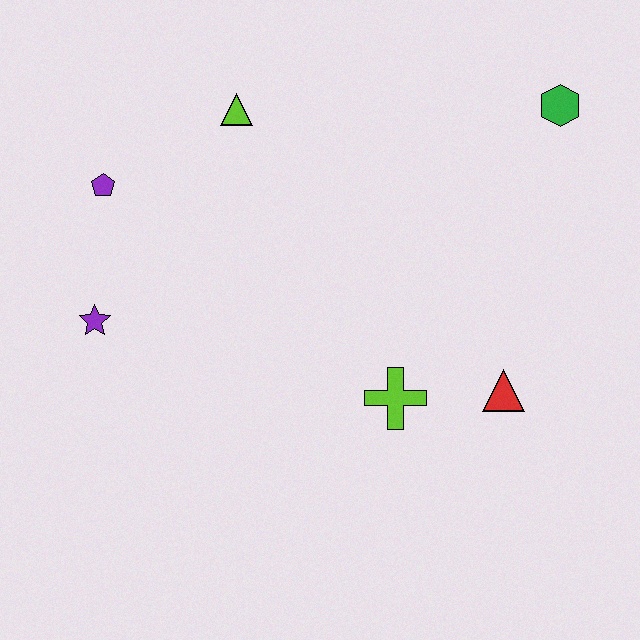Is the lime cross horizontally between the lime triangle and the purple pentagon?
No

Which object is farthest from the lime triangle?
The red triangle is farthest from the lime triangle.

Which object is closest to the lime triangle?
The purple pentagon is closest to the lime triangle.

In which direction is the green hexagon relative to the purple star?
The green hexagon is to the right of the purple star.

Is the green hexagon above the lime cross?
Yes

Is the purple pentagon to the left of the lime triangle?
Yes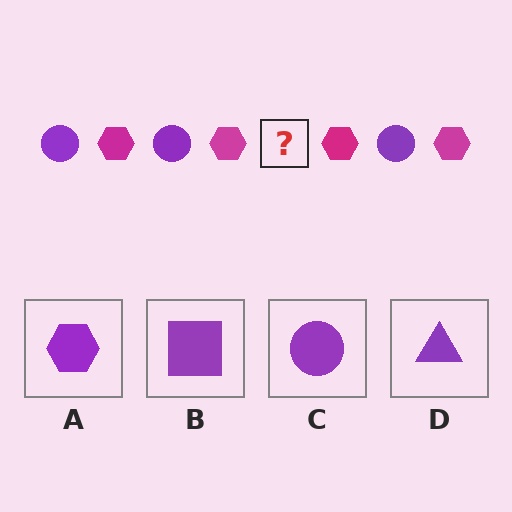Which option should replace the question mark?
Option C.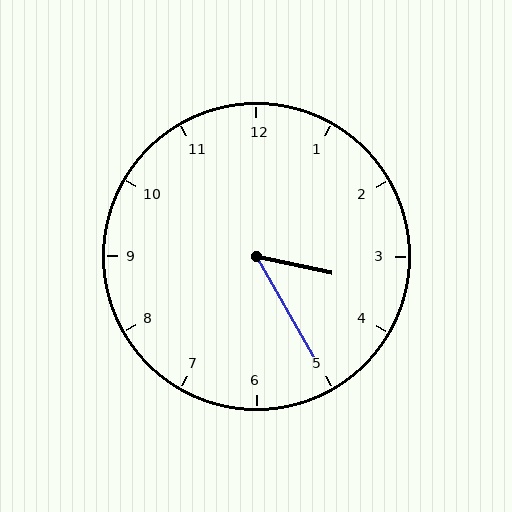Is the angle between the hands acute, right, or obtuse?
It is acute.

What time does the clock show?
3:25.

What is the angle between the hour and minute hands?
Approximately 48 degrees.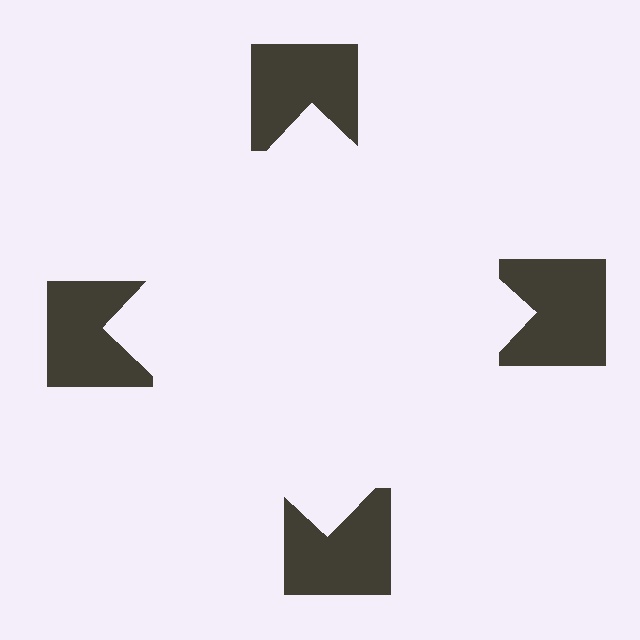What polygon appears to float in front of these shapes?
An illusory square — its edges are inferred from the aligned wedge cuts in the notched squares, not physically drawn.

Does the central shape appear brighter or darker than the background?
It typically appears slightly brighter than the background, even though no actual brightness change is drawn.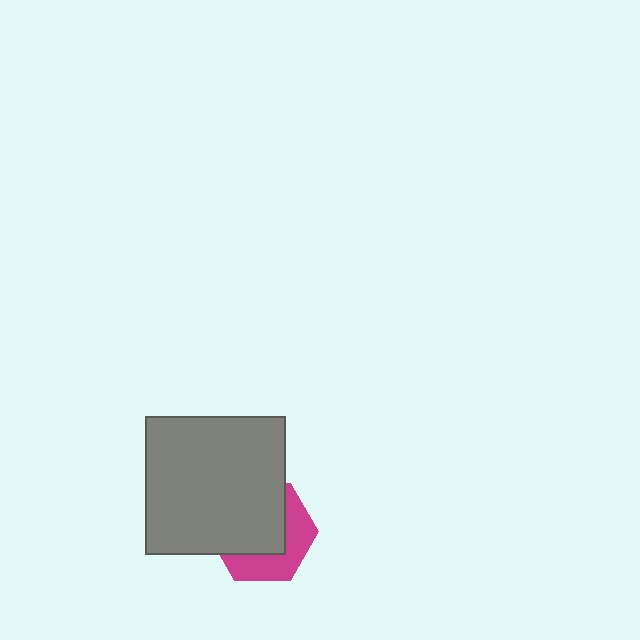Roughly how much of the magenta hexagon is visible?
A small part of it is visible (roughly 41%).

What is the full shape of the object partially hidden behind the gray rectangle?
The partially hidden object is a magenta hexagon.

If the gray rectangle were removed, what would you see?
You would see the complete magenta hexagon.